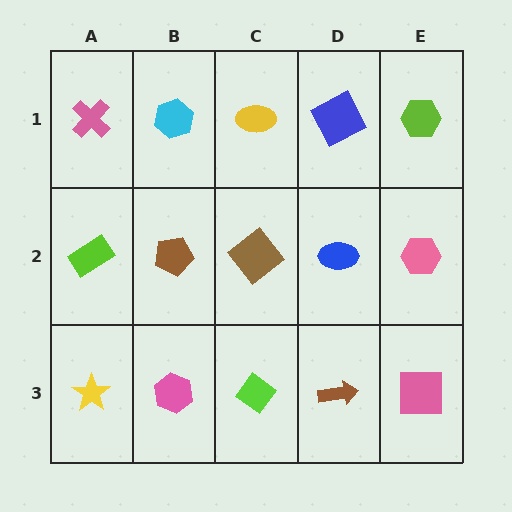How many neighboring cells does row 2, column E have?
3.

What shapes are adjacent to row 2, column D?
A blue square (row 1, column D), a brown arrow (row 3, column D), a brown diamond (row 2, column C), a pink hexagon (row 2, column E).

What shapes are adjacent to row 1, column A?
A lime rectangle (row 2, column A), a cyan hexagon (row 1, column B).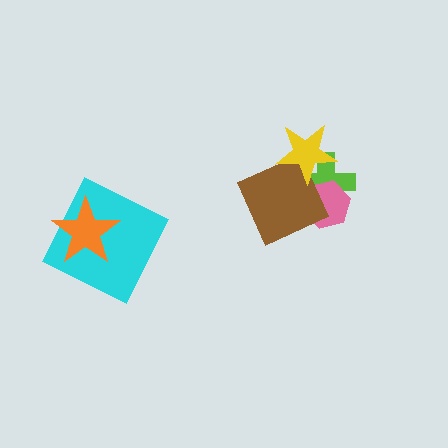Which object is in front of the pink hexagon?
The brown diamond is in front of the pink hexagon.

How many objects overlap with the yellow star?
2 objects overlap with the yellow star.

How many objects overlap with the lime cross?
3 objects overlap with the lime cross.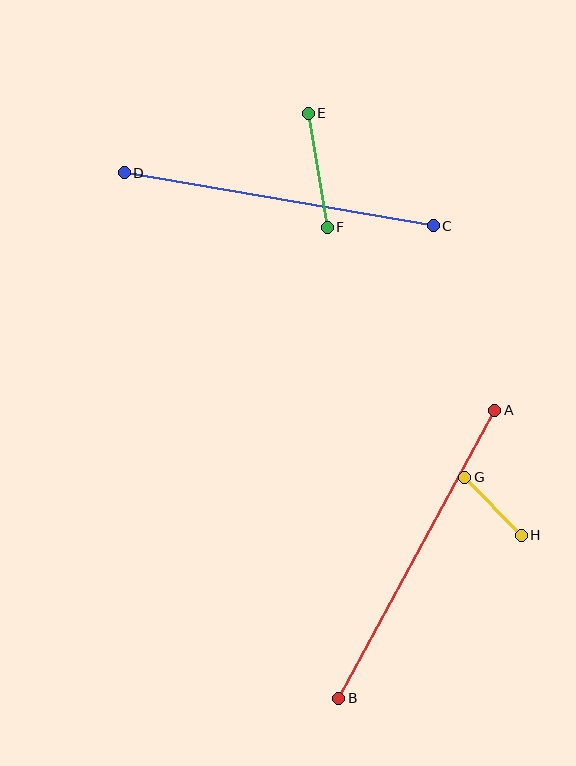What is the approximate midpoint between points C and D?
The midpoint is at approximately (279, 199) pixels.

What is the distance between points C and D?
The distance is approximately 314 pixels.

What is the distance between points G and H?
The distance is approximately 81 pixels.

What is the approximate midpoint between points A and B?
The midpoint is at approximately (417, 554) pixels.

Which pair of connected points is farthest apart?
Points A and B are farthest apart.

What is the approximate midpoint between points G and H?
The midpoint is at approximately (493, 506) pixels.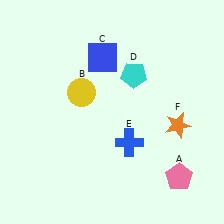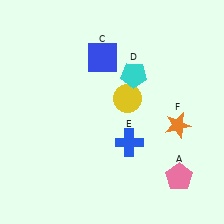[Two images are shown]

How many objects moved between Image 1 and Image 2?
1 object moved between the two images.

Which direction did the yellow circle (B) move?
The yellow circle (B) moved right.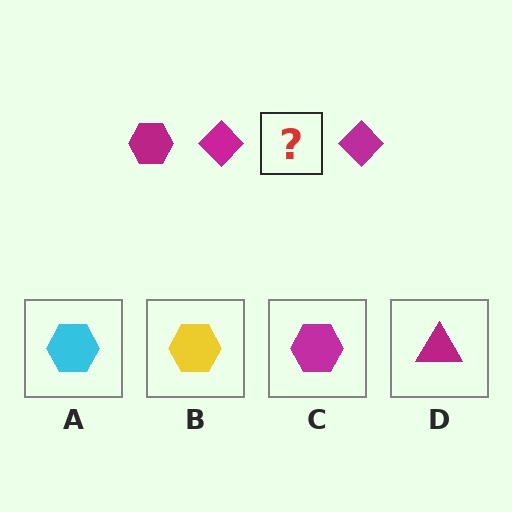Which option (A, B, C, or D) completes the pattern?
C.